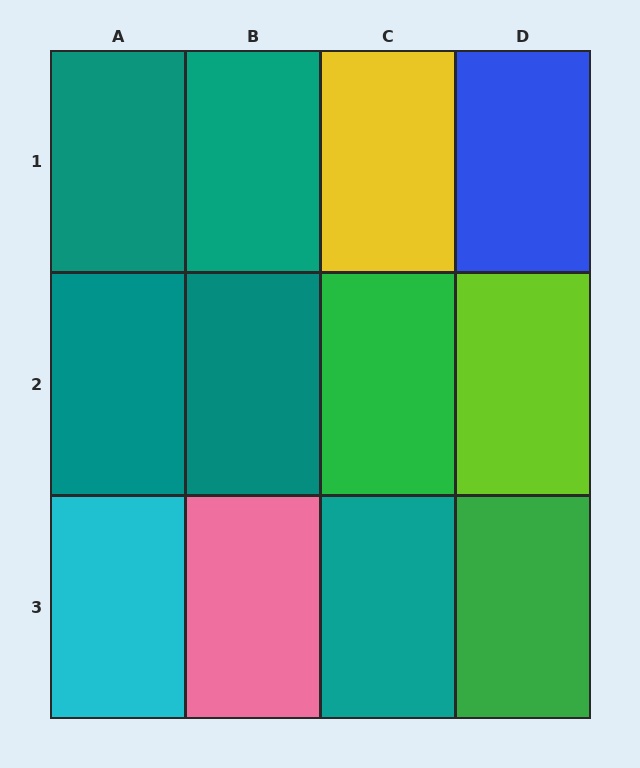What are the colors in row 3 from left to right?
Cyan, pink, teal, green.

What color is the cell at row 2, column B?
Teal.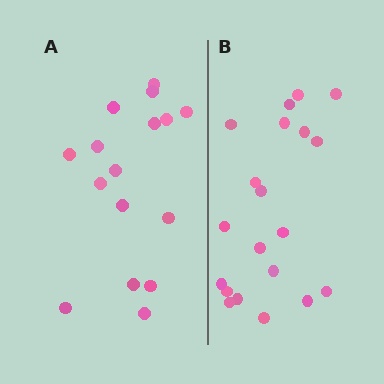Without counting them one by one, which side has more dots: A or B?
Region B (the right region) has more dots.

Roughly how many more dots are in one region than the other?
Region B has about 4 more dots than region A.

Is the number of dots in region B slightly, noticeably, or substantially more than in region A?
Region B has noticeably more, but not dramatically so. The ratio is roughly 1.2 to 1.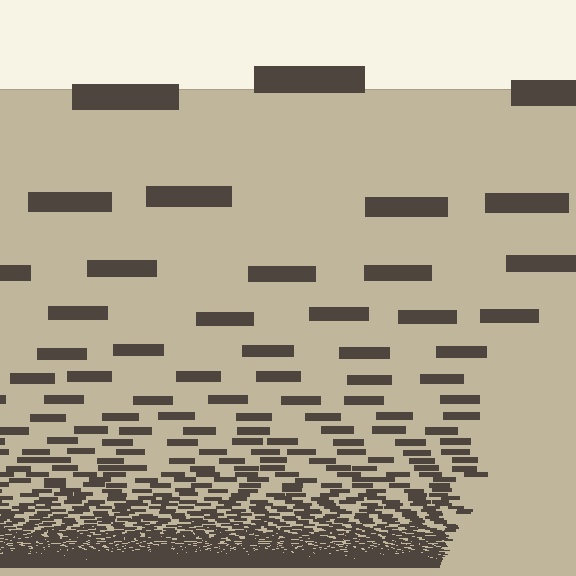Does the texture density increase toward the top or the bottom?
Density increases toward the bottom.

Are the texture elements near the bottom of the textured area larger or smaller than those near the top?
Smaller. The gradient is inverted — elements near the bottom are smaller and denser.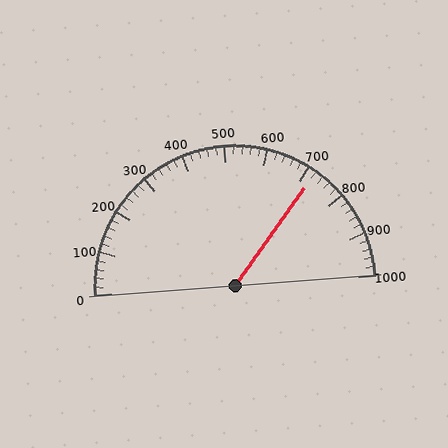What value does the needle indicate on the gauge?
The needle indicates approximately 720.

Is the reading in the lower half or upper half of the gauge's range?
The reading is in the upper half of the range (0 to 1000).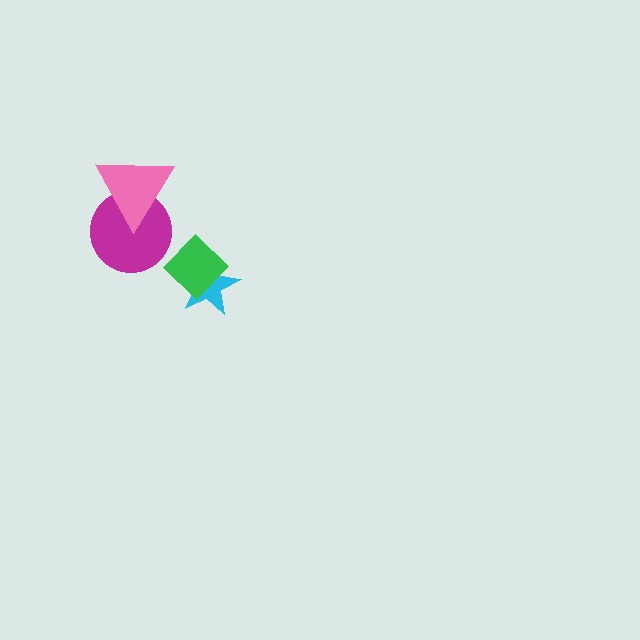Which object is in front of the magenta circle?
The pink triangle is in front of the magenta circle.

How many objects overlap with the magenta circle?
1 object overlaps with the magenta circle.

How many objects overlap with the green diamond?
1 object overlaps with the green diamond.